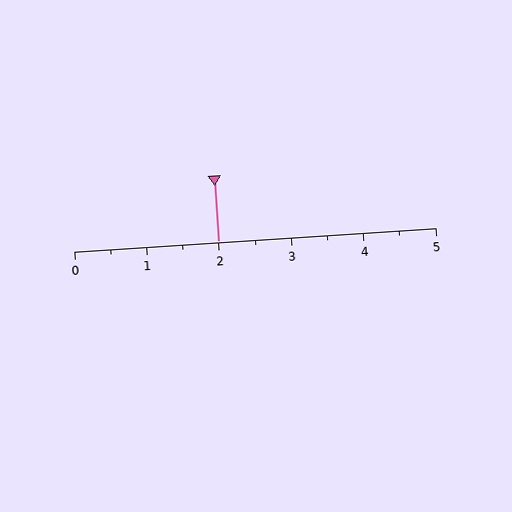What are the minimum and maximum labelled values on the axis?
The axis runs from 0 to 5.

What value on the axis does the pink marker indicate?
The marker indicates approximately 2.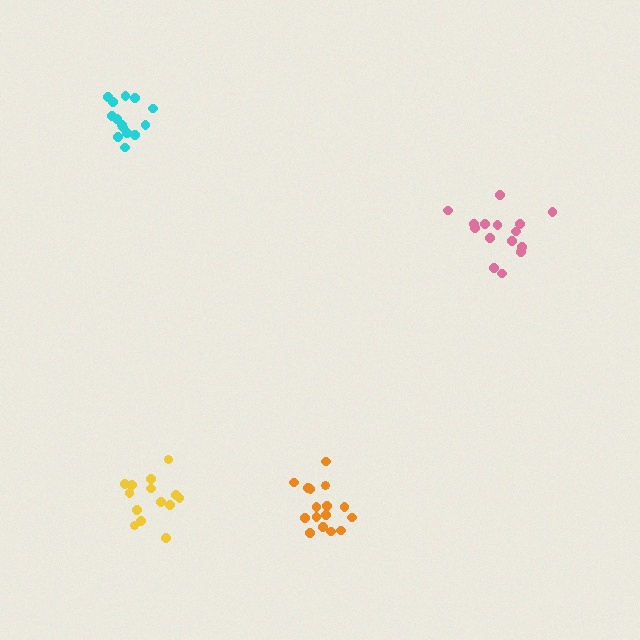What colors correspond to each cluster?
The clusters are colored: cyan, yellow, pink, orange.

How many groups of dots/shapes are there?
There are 4 groups.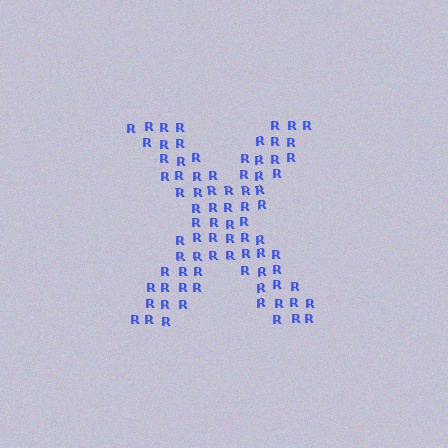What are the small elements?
The small elements are letter R's.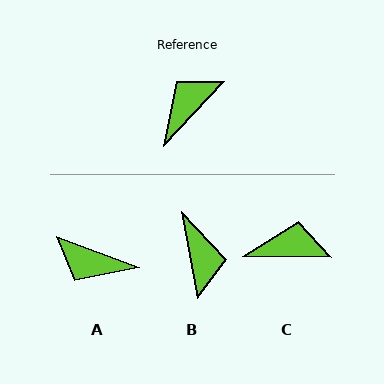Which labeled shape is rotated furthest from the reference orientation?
B, about 126 degrees away.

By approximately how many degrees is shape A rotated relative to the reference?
Approximately 112 degrees counter-clockwise.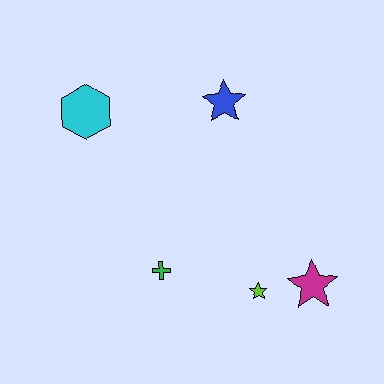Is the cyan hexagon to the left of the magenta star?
Yes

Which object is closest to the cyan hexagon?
The blue star is closest to the cyan hexagon.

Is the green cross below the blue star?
Yes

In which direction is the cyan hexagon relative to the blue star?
The cyan hexagon is to the left of the blue star.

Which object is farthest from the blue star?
The magenta star is farthest from the blue star.